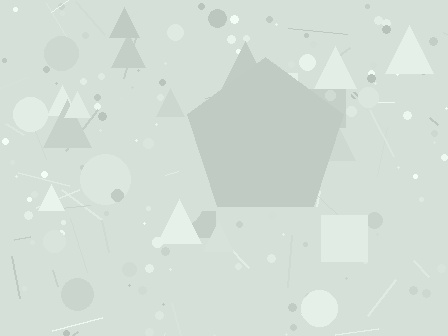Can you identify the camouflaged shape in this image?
The camouflaged shape is a pentagon.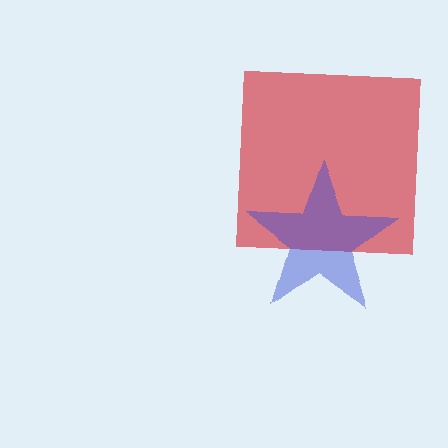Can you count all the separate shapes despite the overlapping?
Yes, there are 2 separate shapes.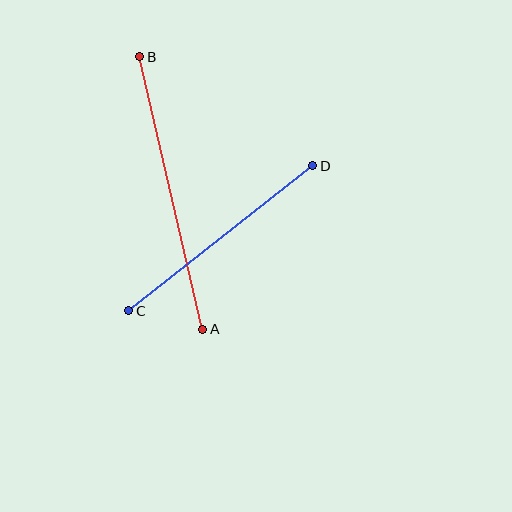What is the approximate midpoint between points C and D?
The midpoint is at approximately (221, 238) pixels.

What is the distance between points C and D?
The distance is approximately 234 pixels.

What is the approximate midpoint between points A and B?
The midpoint is at approximately (171, 193) pixels.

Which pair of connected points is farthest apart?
Points A and B are farthest apart.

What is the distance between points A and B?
The distance is approximately 280 pixels.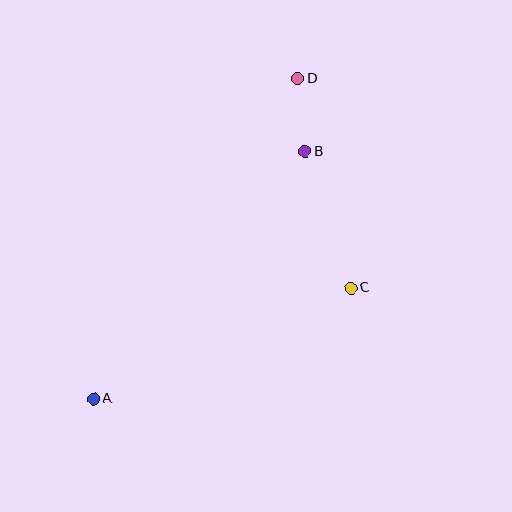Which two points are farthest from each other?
Points A and D are farthest from each other.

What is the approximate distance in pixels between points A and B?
The distance between A and B is approximately 325 pixels.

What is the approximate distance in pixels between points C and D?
The distance between C and D is approximately 216 pixels.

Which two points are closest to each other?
Points B and D are closest to each other.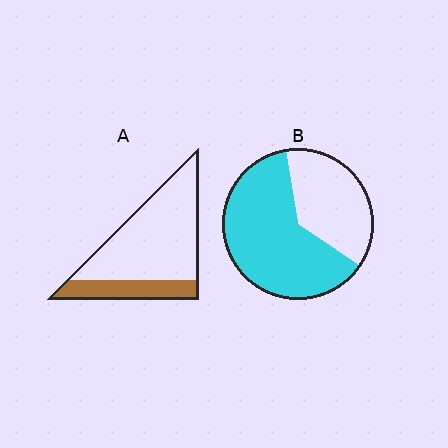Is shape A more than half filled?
No.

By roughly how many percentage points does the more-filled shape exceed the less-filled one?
By roughly 40 percentage points (B over A).